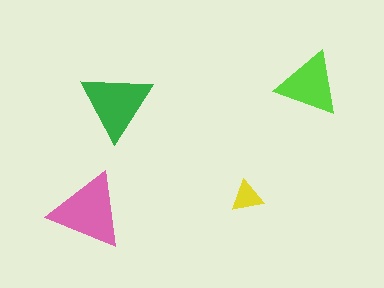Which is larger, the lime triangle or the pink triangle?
The pink one.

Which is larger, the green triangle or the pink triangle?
The pink one.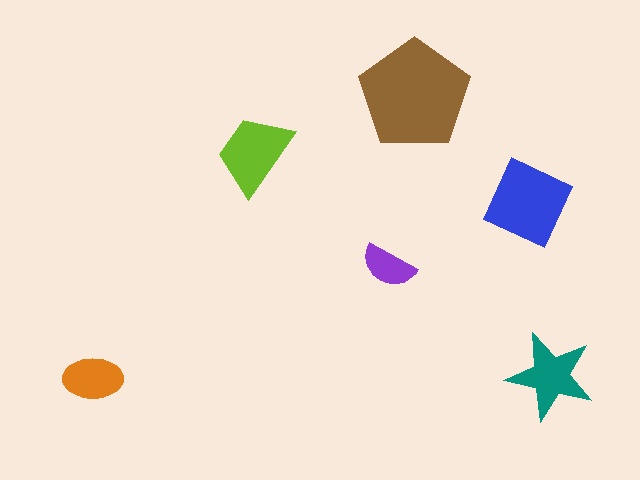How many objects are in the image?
There are 6 objects in the image.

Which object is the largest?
The brown pentagon.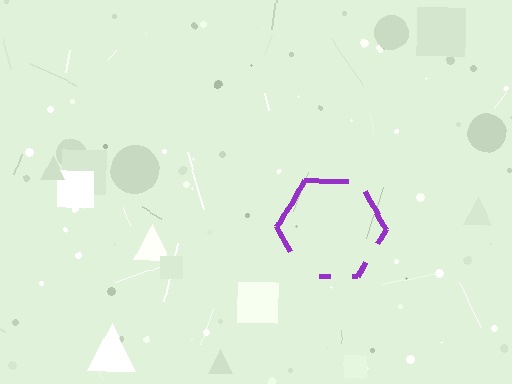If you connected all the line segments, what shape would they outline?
They would outline a hexagon.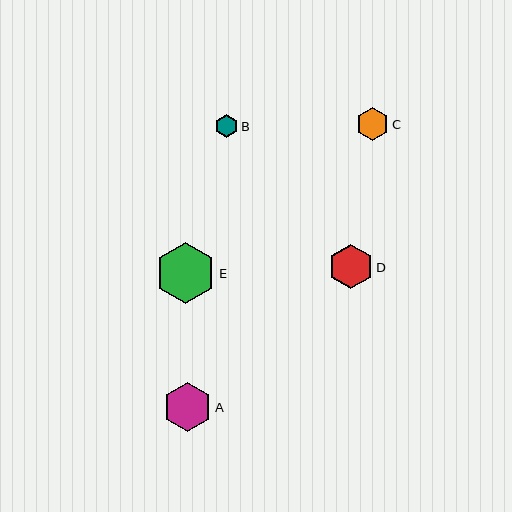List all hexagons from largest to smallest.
From largest to smallest: E, A, D, C, B.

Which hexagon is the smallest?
Hexagon B is the smallest with a size of approximately 24 pixels.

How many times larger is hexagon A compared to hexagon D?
Hexagon A is approximately 1.1 times the size of hexagon D.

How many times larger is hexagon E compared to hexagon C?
Hexagon E is approximately 1.8 times the size of hexagon C.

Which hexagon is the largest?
Hexagon E is the largest with a size of approximately 60 pixels.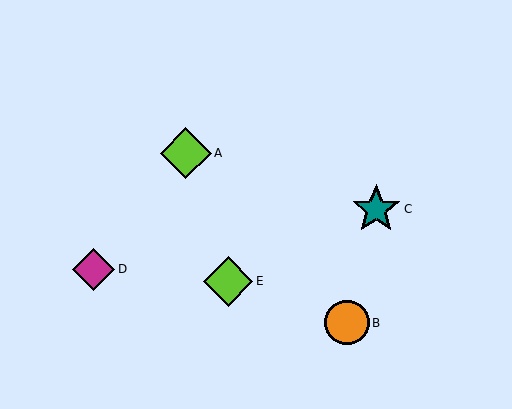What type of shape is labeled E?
Shape E is a lime diamond.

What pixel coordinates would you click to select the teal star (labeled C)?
Click at (376, 209) to select the teal star C.